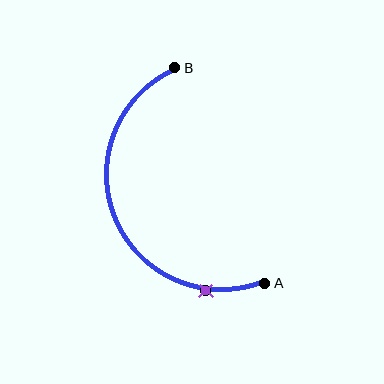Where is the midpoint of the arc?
The arc midpoint is the point on the curve farthest from the straight line joining A and B. It sits to the left of that line.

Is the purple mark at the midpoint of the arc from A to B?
No. The purple mark lies on the arc but is closer to endpoint A. The arc midpoint would be at the point on the curve equidistant along the arc from both A and B.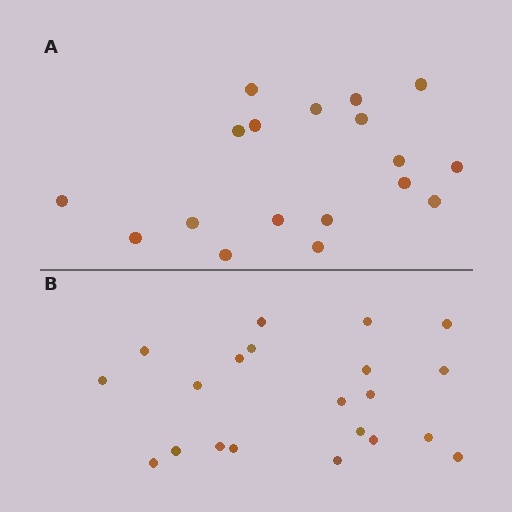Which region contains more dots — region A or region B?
Region B (the bottom region) has more dots.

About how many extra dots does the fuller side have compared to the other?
Region B has just a few more — roughly 2 or 3 more dots than region A.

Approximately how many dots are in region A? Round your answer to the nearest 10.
About 20 dots. (The exact count is 18, which rounds to 20.)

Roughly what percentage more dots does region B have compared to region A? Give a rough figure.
About 15% more.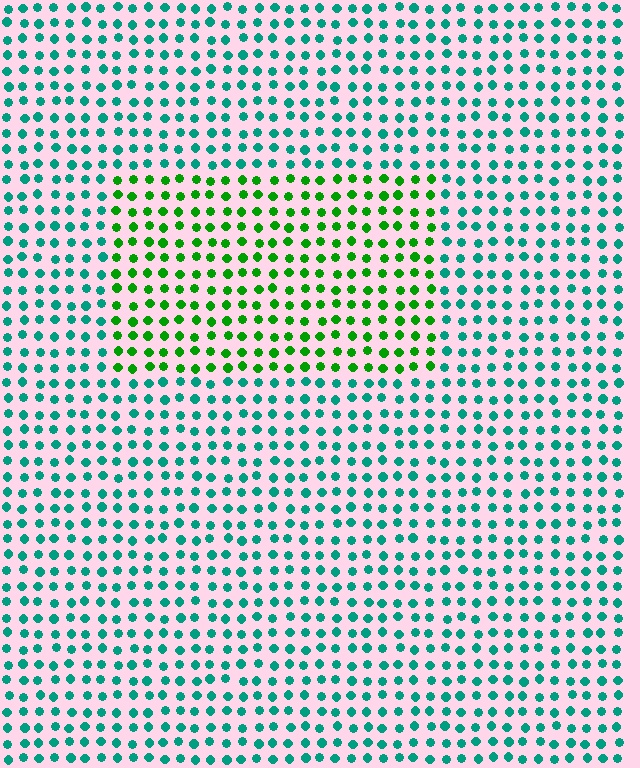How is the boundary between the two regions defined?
The boundary is defined purely by a slight shift in hue (about 48 degrees). Spacing, size, and orientation are identical on both sides.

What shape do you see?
I see a rectangle.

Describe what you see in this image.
The image is filled with small teal elements in a uniform arrangement. A rectangle-shaped region is visible where the elements are tinted to a slightly different hue, forming a subtle color boundary.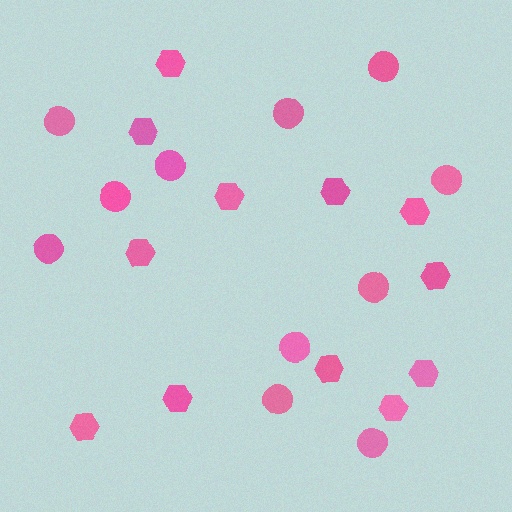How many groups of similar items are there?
There are 2 groups: one group of circles (11) and one group of hexagons (12).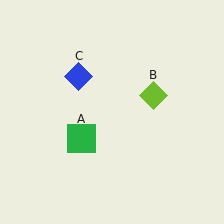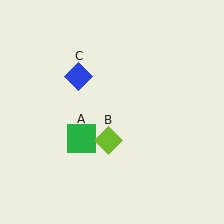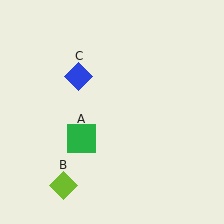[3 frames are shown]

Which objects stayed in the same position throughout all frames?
Green square (object A) and blue diamond (object C) remained stationary.